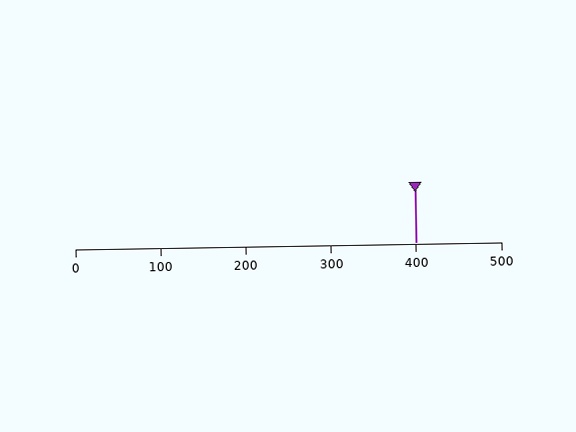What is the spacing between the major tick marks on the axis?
The major ticks are spaced 100 apart.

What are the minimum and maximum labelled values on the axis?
The axis runs from 0 to 500.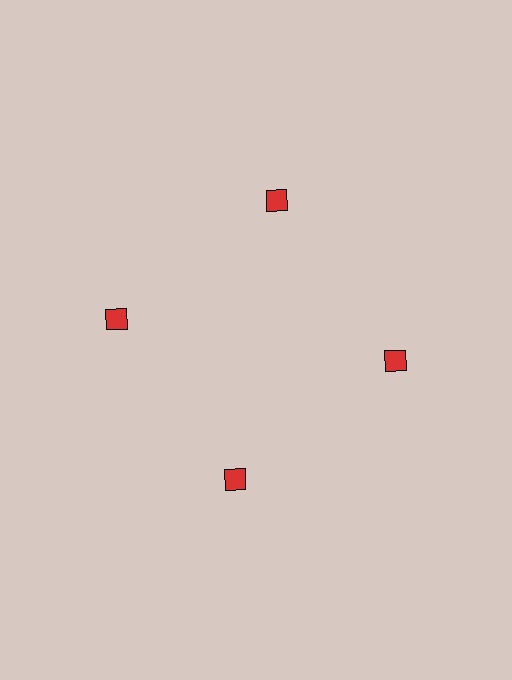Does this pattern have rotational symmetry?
Yes, this pattern has 4-fold rotational symmetry. It looks the same after rotating 90 degrees around the center.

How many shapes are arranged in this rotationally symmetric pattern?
There are 4 shapes, arranged in 4 groups of 1.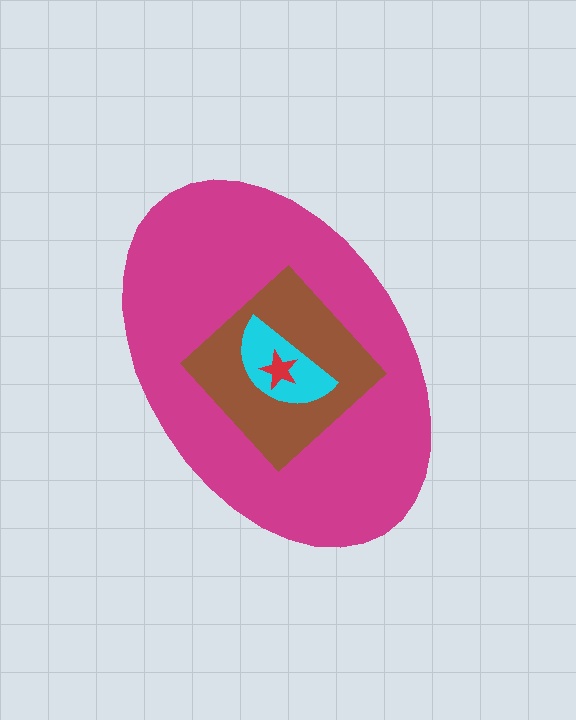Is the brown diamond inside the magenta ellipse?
Yes.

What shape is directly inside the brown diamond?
The cyan semicircle.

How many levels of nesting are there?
4.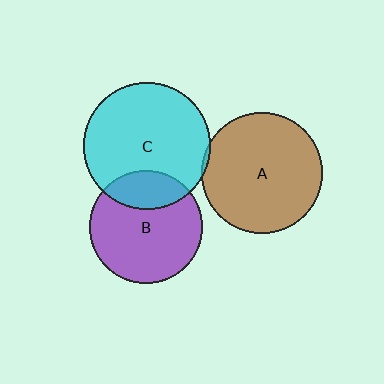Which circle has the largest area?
Circle C (cyan).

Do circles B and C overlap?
Yes.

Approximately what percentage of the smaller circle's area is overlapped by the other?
Approximately 25%.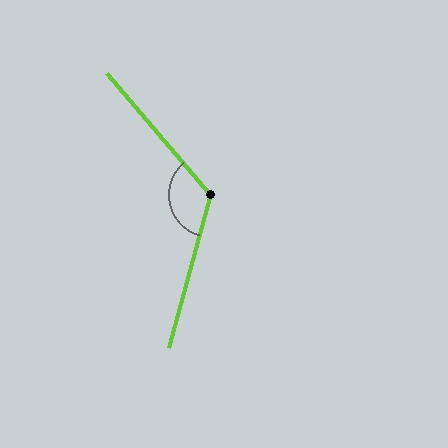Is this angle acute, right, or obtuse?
It is obtuse.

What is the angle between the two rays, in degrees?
Approximately 124 degrees.